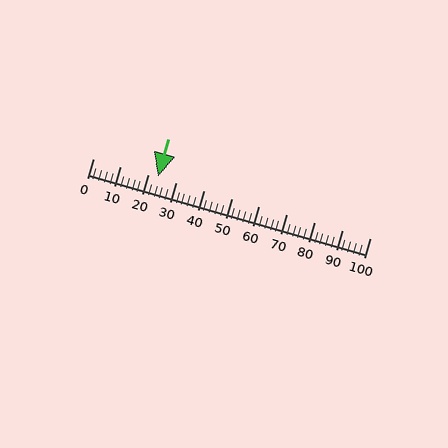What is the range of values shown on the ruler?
The ruler shows values from 0 to 100.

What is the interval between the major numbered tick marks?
The major tick marks are spaced 10 units apart.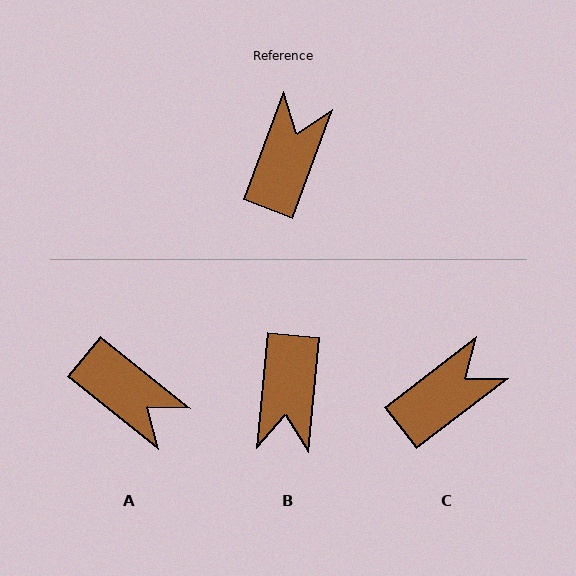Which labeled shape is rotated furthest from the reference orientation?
B, about 164 degrees away.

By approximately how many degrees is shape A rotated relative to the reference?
Approximately 108 degrees clockwise.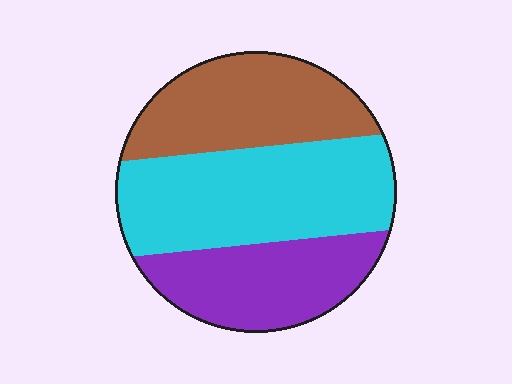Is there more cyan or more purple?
Cyan.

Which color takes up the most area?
Cyan, at roughly 45%.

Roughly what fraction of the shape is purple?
Purple takes up about one quarter (1/4) of the shape.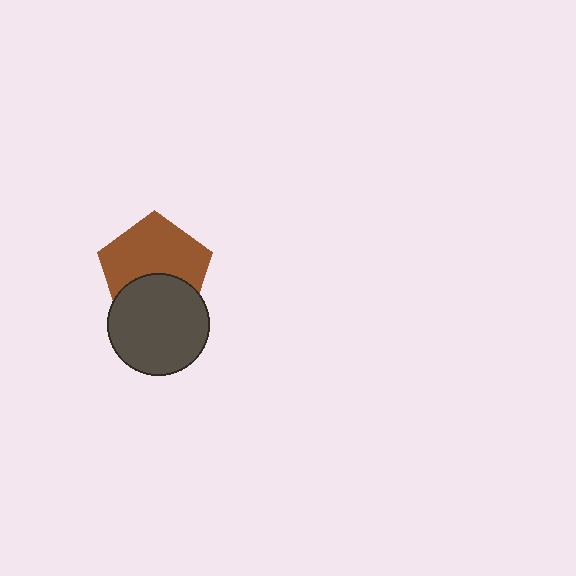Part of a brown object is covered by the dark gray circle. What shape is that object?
It is a pentagon.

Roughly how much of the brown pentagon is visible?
About half of it is visible (roughly 63%).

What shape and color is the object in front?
The object in front is a dark gray circle.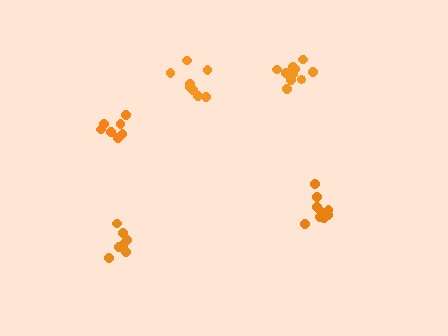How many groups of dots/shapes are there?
There are 5 groups.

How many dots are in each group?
Group 1: 11 dots, Group 2: 7 dots, Group 3: 8 dots, Group 4: 7 dots, Group 5: 9 dots (42 total).